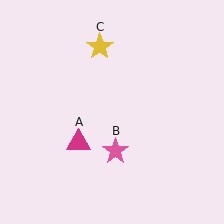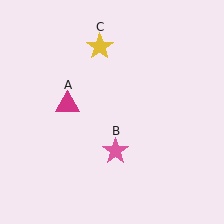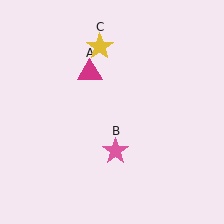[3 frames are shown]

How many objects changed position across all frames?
1 object changed position: magenta triangle (object A).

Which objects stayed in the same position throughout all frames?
Pink star (object B) and yellow star (object C) remained stationary.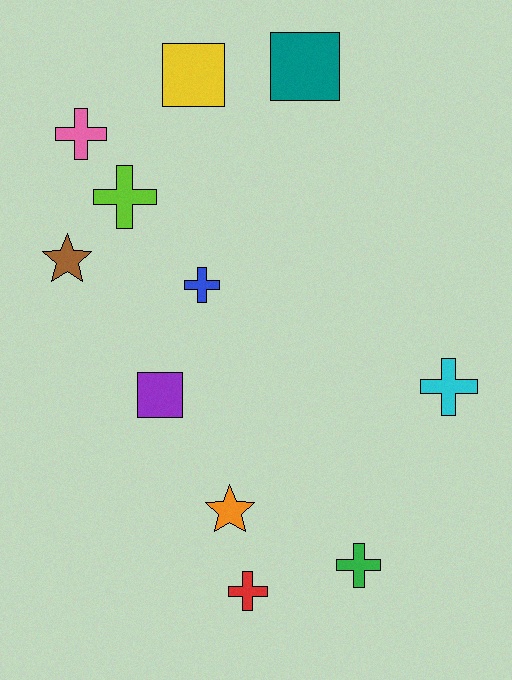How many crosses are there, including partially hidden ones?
There are 6 crosses.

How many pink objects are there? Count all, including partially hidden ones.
There is 1 pink object.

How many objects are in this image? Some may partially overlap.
There are 11 objects.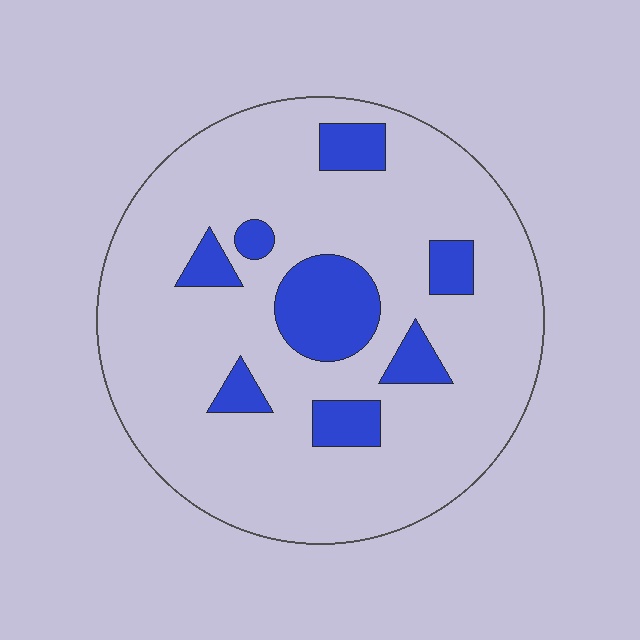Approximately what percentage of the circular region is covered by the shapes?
Approximately 15%.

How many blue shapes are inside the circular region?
8.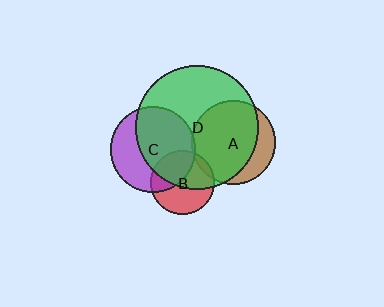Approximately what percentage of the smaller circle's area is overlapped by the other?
Approximately 55%.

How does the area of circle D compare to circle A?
Approximately 2.1 times.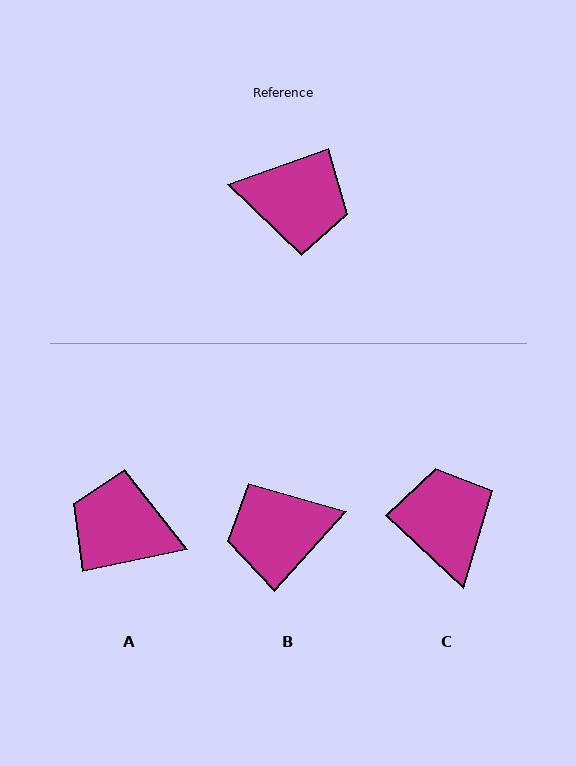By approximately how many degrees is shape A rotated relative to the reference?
Approximately 172 degrees counter-clockwise.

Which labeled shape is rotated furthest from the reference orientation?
A, about 172 degrees away.